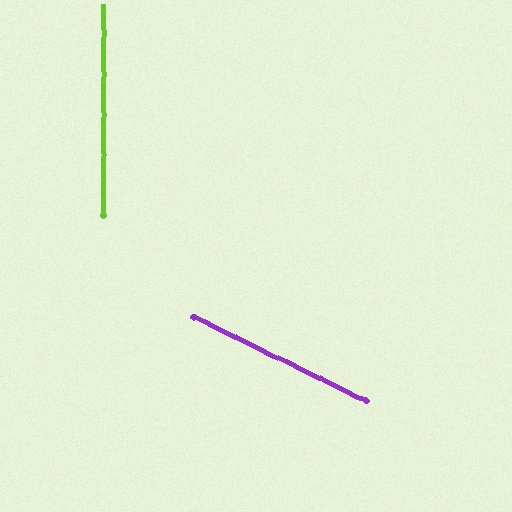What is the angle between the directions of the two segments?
Approximately 64 degrees.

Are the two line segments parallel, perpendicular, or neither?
Neither parallel nor perpendicular — they differ by about 64°.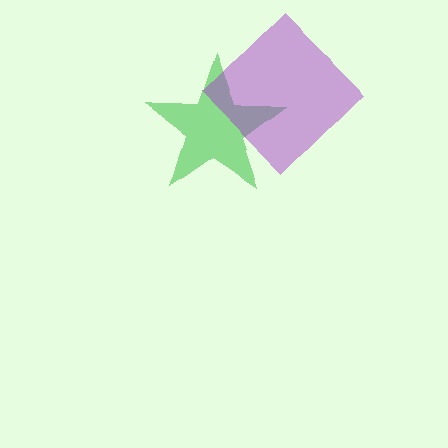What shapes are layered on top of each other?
The layered shapes are: a green star, a purple diamond.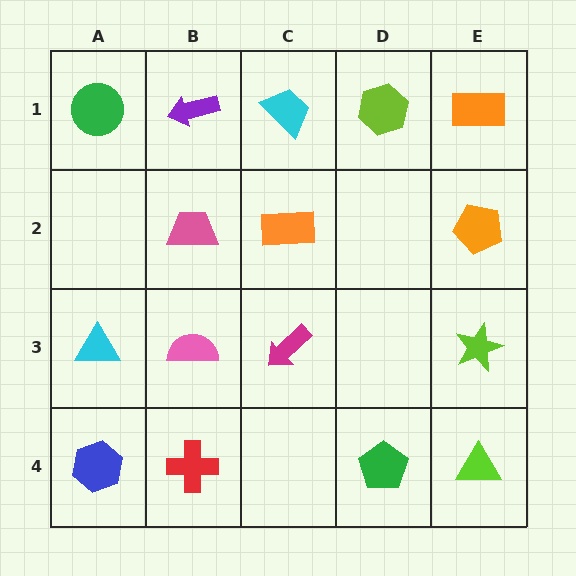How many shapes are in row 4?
4 shapes.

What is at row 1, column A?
A green circle.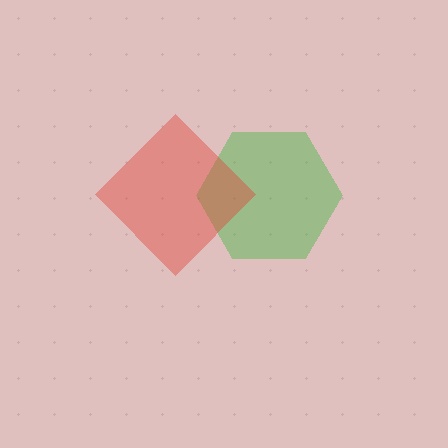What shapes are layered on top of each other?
The layered shapes are: a green hexagon, a red diamond.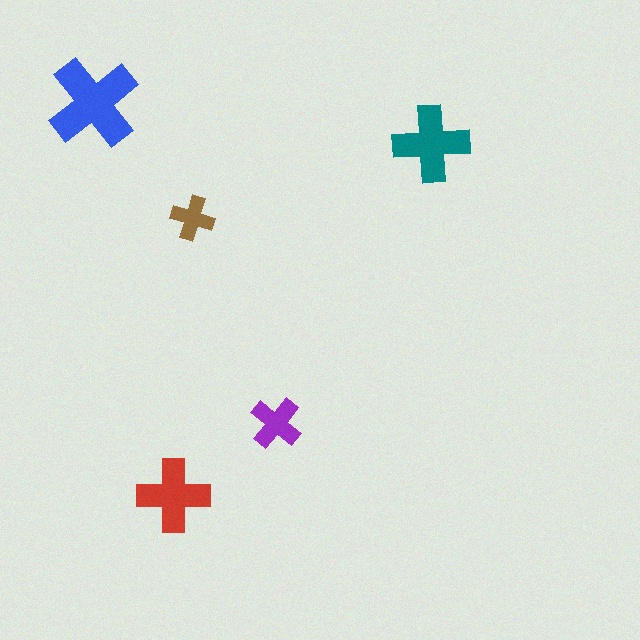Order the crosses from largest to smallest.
the blue one, the teal one, the red one, the purple one, the brown one.